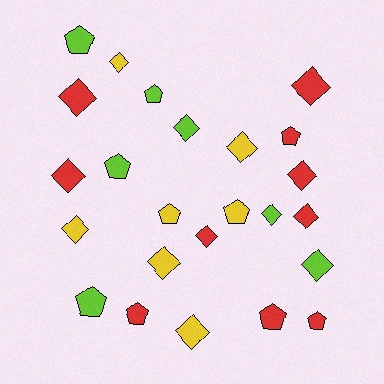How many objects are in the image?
There are 24 objects.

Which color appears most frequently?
Red, with 10 objects.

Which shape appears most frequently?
Diamond, with 14 objects.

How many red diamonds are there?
There are 6 red diamonds.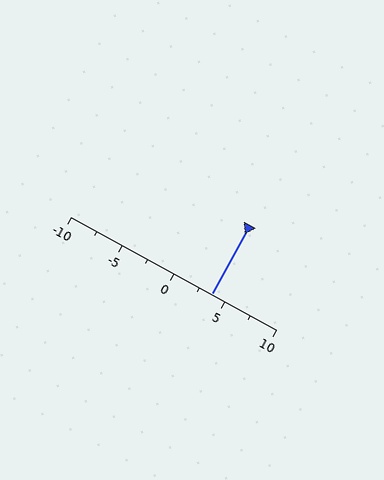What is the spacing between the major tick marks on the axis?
The major ticks are spaced 5 apart.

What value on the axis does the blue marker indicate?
The marker indicates approximately 3.8.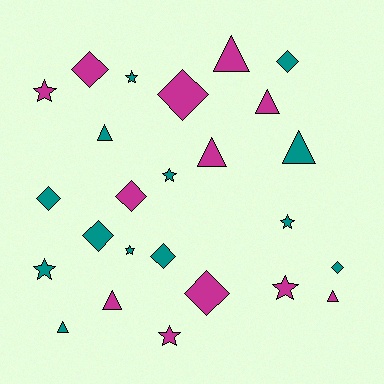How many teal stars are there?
There are 5 teal stars.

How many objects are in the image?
There are 25 objects.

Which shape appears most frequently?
Diamond, with 9 objects.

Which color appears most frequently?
Teal, with 13 objects.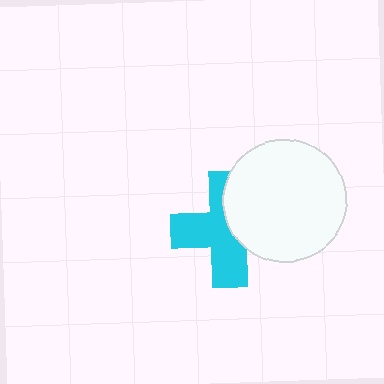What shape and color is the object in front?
The object in front is a white circle.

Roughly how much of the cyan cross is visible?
About half of it is visible (roughly 60%).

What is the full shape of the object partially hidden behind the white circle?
The partially hidden object is a cyan cross.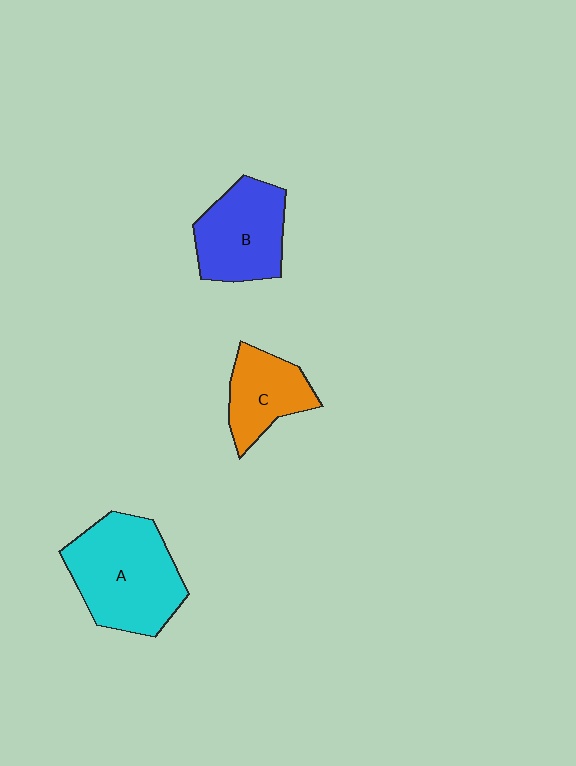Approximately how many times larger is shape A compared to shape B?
Approximately 1.4 times.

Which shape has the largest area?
Shape A (cyan).